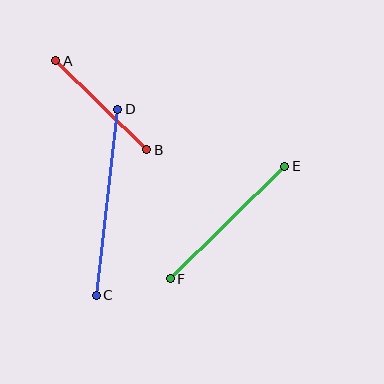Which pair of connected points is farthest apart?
Points C and D are farthest apart.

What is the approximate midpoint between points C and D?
The midpoint is at approximately (107, 202) pixels.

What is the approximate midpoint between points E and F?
The midpoint is at approximately (227, 223) pixels.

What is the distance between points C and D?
The distance is approximately 187 pixels.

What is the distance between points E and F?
The distance is approximately 160 pixels.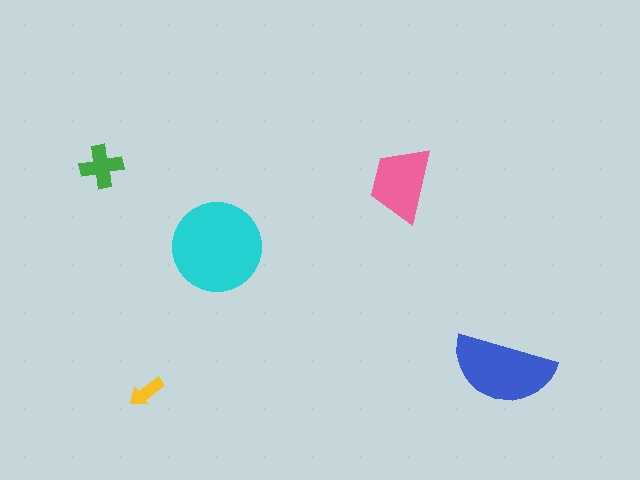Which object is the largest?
The cyan circle.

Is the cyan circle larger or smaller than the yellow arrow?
Larger.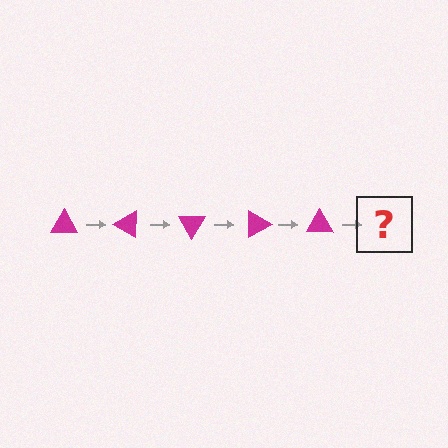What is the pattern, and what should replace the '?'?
The pattern is that the triangle rotates 30 degrees each step. The '?' should be a magenta triangle rotated 150 degrees.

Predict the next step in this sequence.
The next step is a magenta triangle rotated 150 degrees.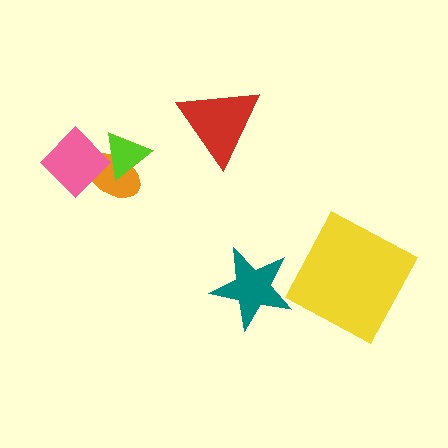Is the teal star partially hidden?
No, no other shape covers it.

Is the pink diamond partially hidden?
Yes, it is partially covered by another shape.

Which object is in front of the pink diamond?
The lime triangle is in front of the pink diamond.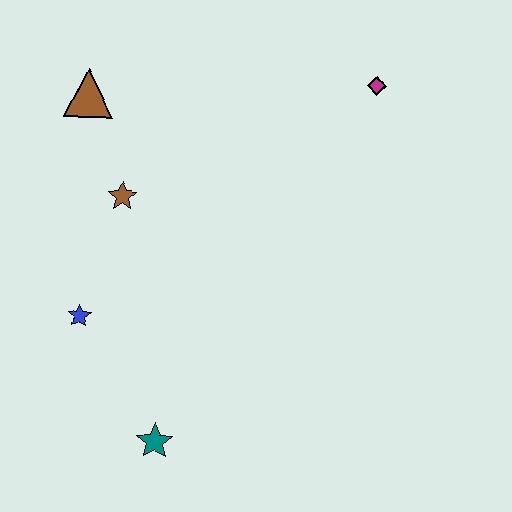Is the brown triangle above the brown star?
Yes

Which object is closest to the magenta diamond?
The brown star is closest to the magenta diamond.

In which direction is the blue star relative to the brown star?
The blue star is below the brown star.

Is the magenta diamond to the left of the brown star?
No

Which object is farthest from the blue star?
The magenta diamond is farthest from the blue star.